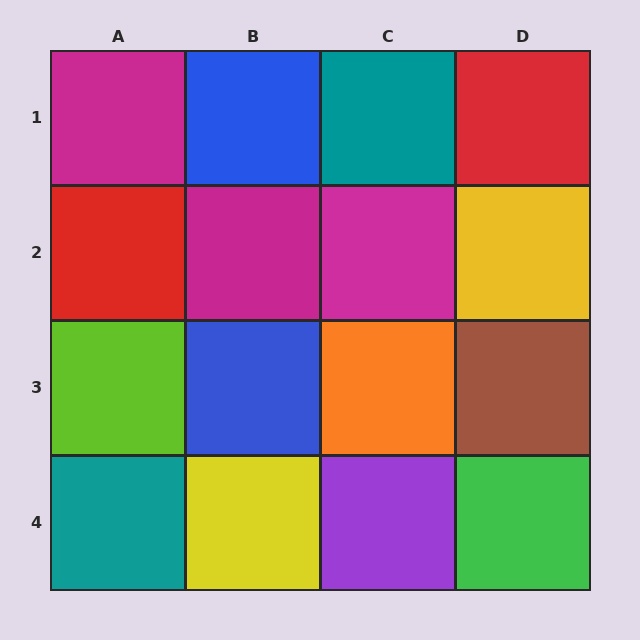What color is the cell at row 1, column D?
Red.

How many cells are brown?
1 cell is brown.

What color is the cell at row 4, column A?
Teal.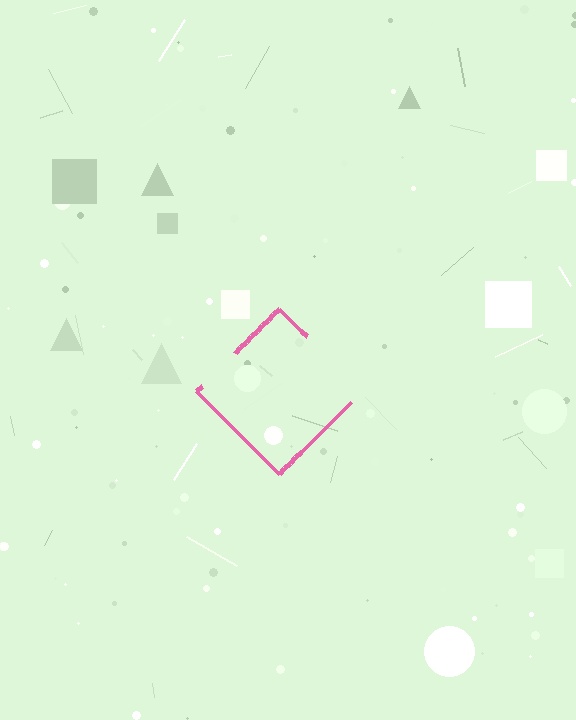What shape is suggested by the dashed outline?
The dashed outline suggests a diamond.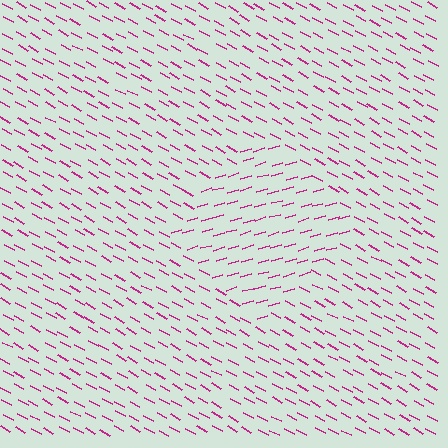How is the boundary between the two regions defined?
The boundary is defined purely by a change in line orientation (approximately 45 degrees difference). All lines are the same color and thickness.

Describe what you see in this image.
The image is filled with small magenta line segments. A diamond region in the image has lines oriented differently from the surrounding lines, creating a visible texture boundary.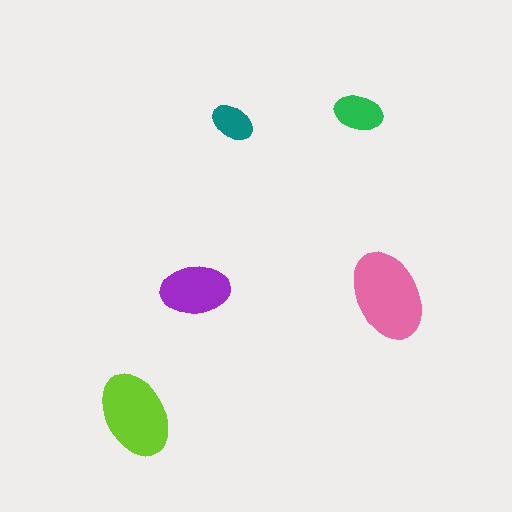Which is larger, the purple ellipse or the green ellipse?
The purple one.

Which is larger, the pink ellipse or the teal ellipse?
The pink one.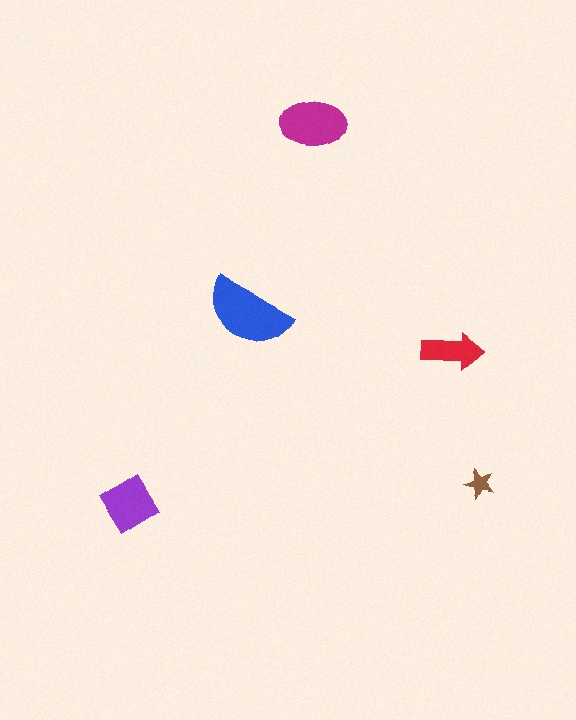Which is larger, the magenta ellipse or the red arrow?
The magenta ellipse.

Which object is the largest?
The blue semicircle.